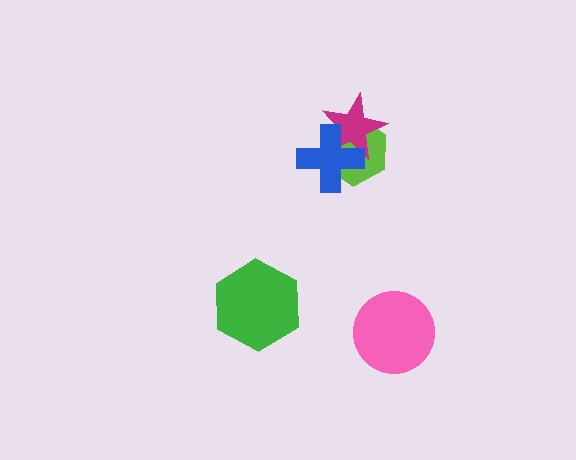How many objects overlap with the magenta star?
2 objects overlap with the magenta star.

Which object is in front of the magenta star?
The blue cross is in front of the magenta star.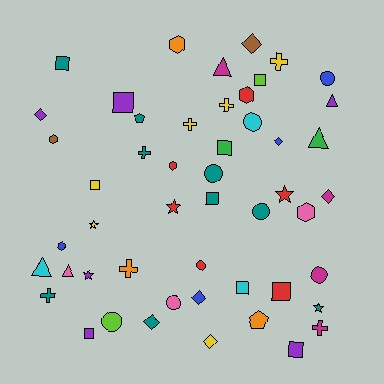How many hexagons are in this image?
There are 6 hexagons.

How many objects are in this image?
There are 50 objects.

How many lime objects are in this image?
There are 2 lime objects.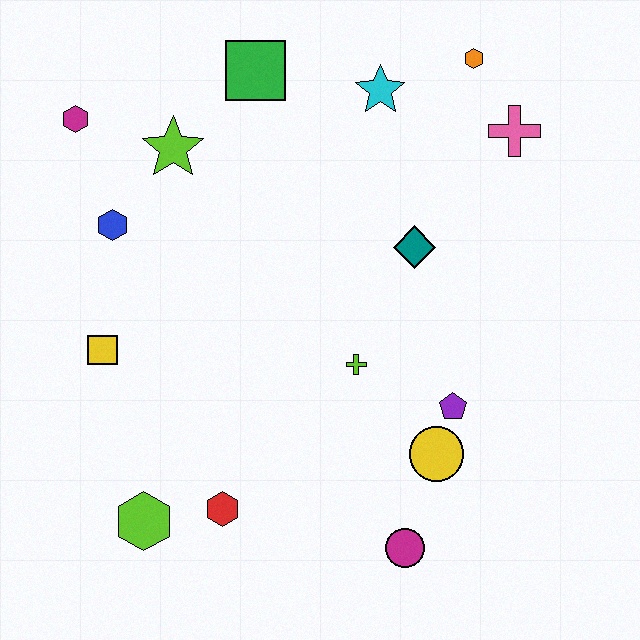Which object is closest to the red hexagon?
The lime hexagon is closest to the red hexagon.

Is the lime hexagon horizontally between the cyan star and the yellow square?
Yes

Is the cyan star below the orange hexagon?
Yes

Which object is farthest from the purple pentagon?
The magenta hexagon is farthest from the purple pentagon.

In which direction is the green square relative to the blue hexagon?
The green square is above the blue hexagon.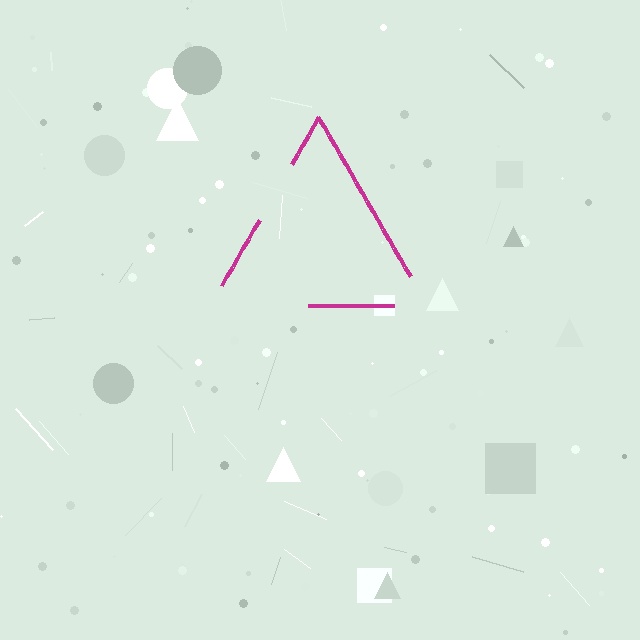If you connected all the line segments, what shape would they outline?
They would outline a triangle.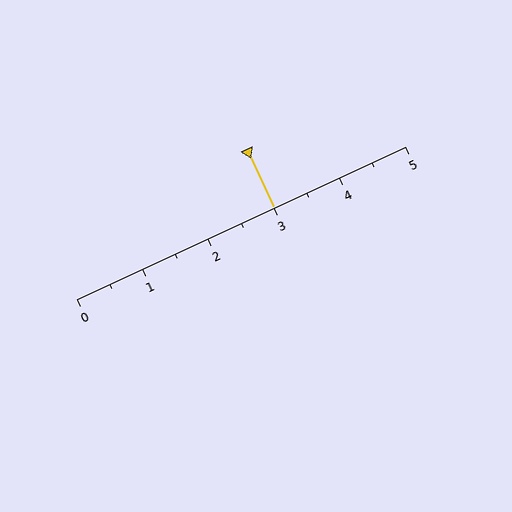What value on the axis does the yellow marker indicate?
The marker indicates approximately 3.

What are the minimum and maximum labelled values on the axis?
The axis runs from 0 to 5.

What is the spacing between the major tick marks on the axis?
The major ticks are spaced 1 apart.